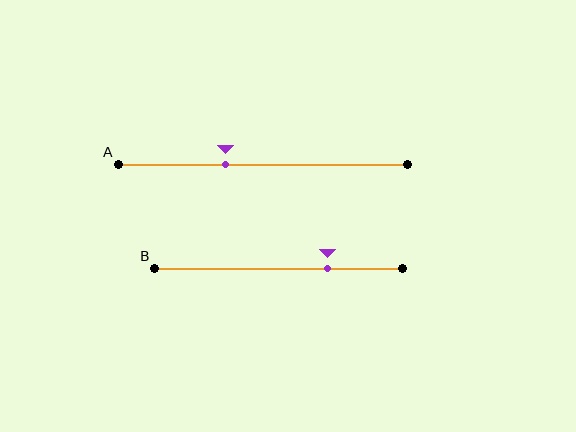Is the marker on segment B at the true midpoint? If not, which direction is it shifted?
No, the marker on segment B is shifted to the right by about 19% of the segment length.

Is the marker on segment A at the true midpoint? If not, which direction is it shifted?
No, the marker on segment A is shifted to the left by about 13% of the segment length.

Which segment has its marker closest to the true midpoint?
Segment A has its marker closest to the true midpoint.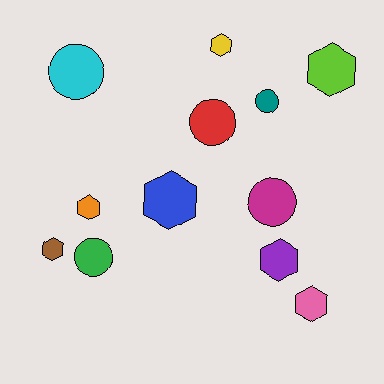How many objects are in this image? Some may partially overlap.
There are 12 objects.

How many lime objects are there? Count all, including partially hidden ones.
There is 1 lime object.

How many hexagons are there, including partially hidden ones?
There are 7 hexagons.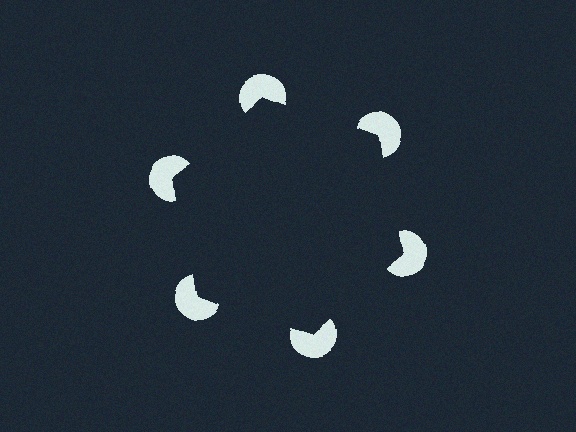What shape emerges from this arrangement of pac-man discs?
An illusory hexagon — its edges are inferred from the aligned wedge cuts in the pac-man discs, not physically drawn.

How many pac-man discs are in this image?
There are 6 — one at each vertex of the illusory hexagon.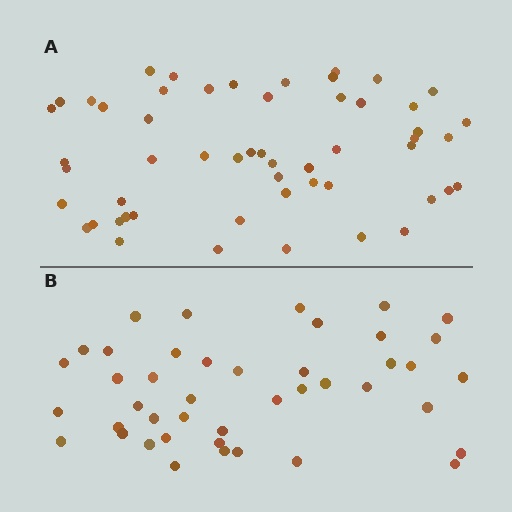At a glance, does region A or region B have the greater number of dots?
Region A (the top region) has more dots.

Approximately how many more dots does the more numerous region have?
Region A has roughly 12 or so more dots than region B.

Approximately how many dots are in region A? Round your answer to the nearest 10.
About 50 dots. (The exact count is 54, which rounds to 50.)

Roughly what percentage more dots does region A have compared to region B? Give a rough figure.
About 25% more.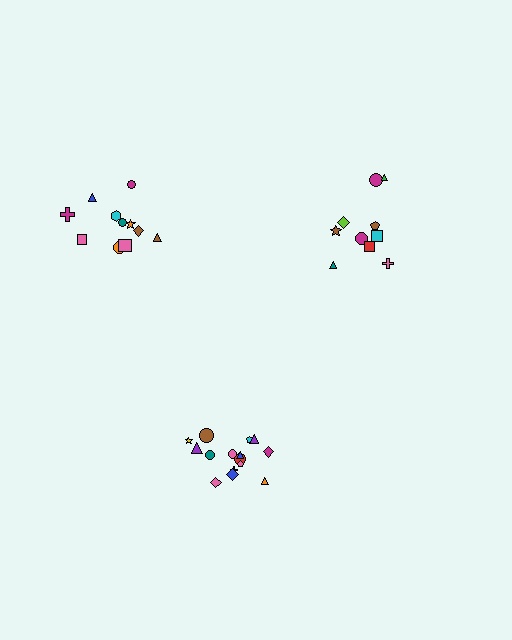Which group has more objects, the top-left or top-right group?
The top-left group.